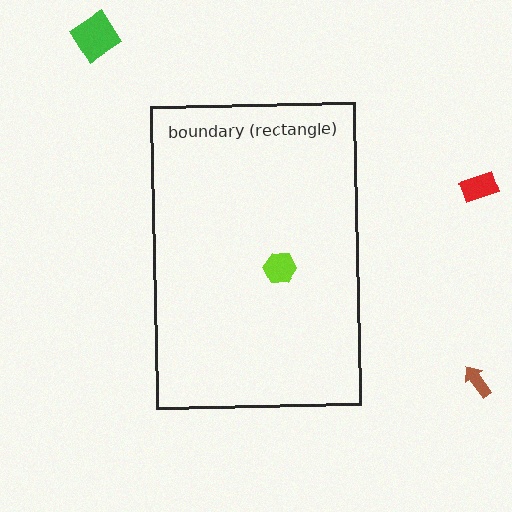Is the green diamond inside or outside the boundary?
Outside.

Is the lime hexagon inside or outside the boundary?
Inside.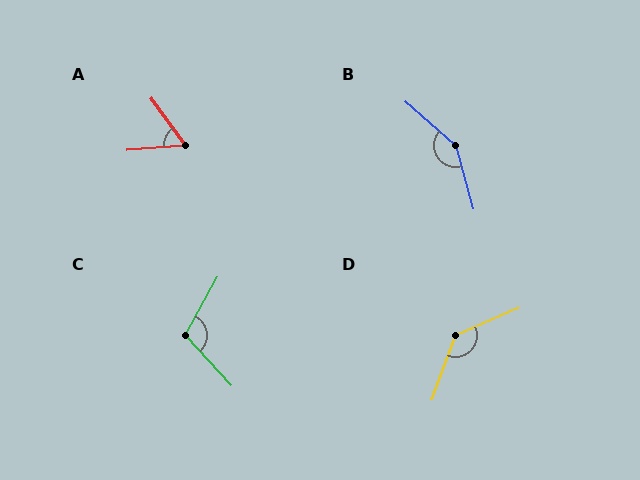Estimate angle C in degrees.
Approximately 108 degrees.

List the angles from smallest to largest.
A (58°), C (108°), D (134°), B (147°).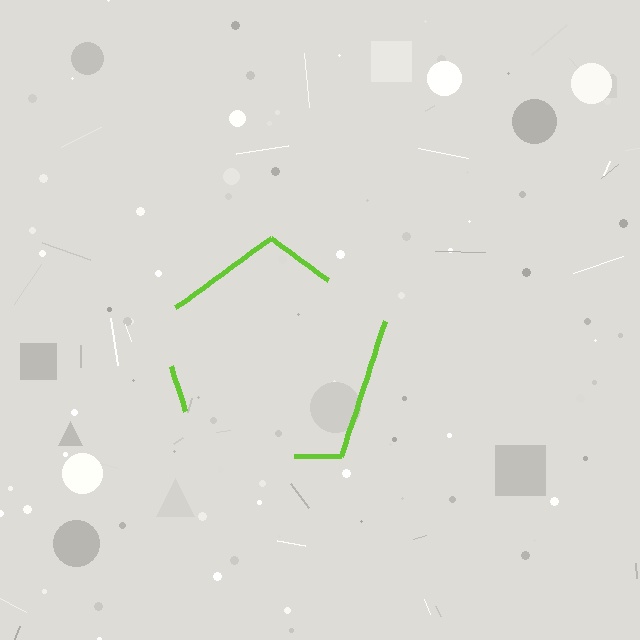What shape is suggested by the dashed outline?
The dashed outline suggests a pentagon.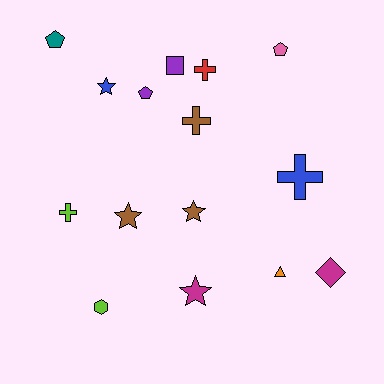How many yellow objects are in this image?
There are no yellow objects.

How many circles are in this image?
There are no circles.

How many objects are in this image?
There are 15 objects.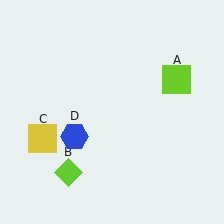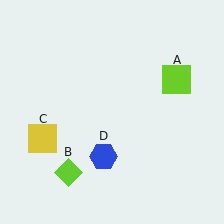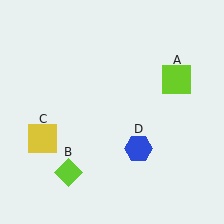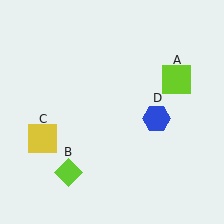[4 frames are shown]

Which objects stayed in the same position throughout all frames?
Lime square (object A) and lime diamond (object B) and yellow square (object C) remained stationary.